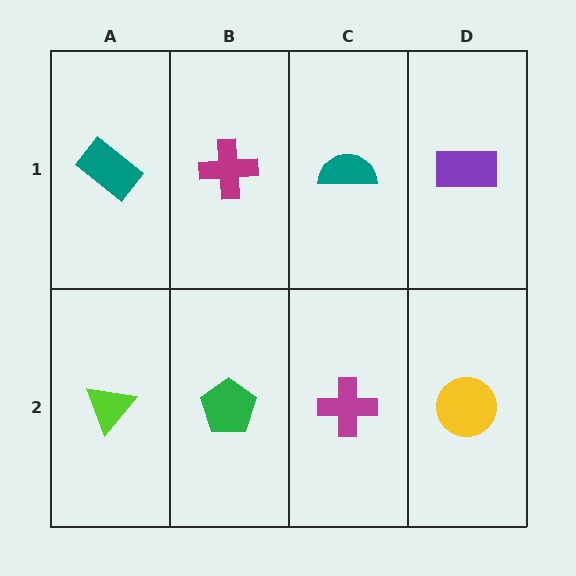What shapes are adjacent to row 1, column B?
A green pentagon (row 2, column B), a teal rectangle (row 1, column A), a teal semicircle (row 1, column C).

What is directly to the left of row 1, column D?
A teal semicircle.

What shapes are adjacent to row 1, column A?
A lime triangle (row 2, column A), a magenta cross (row 1, column B).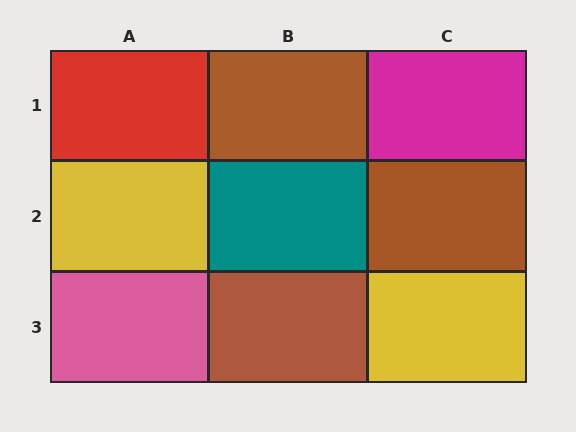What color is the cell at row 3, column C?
Yellow.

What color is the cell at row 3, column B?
Brown.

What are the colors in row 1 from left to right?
Red, brown, magenta.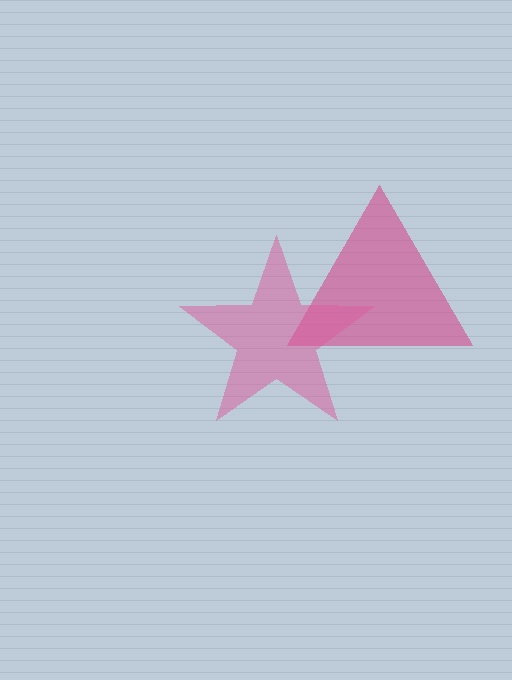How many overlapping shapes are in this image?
There are 2 overlapping shapes in the image.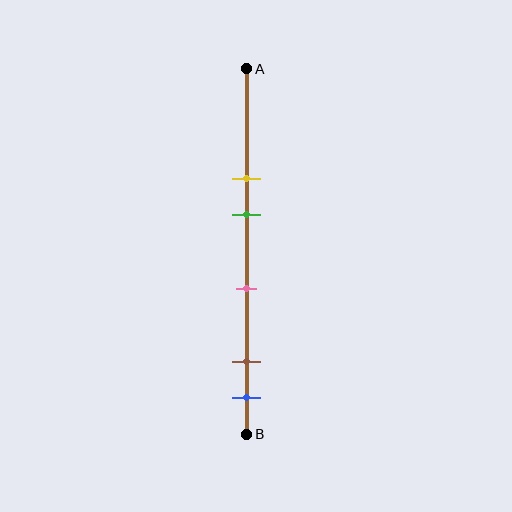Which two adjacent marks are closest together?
The brown and blue marks are the closest adjacent pair.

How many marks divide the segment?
There are 5 marks dividing the segment.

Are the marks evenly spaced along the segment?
No, the marks are not evenly spaced.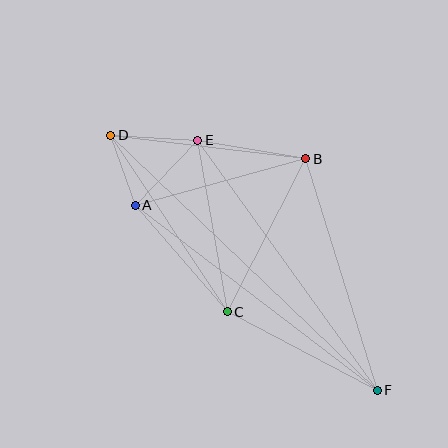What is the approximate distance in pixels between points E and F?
The distance between E and F is approximately 308 pixels.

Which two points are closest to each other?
Points A and D are closest to each other.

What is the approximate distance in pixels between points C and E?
The distance between C and E is approximately 174 pixels.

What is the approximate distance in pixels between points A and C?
The distance between A and C is approximately 140 pixels.